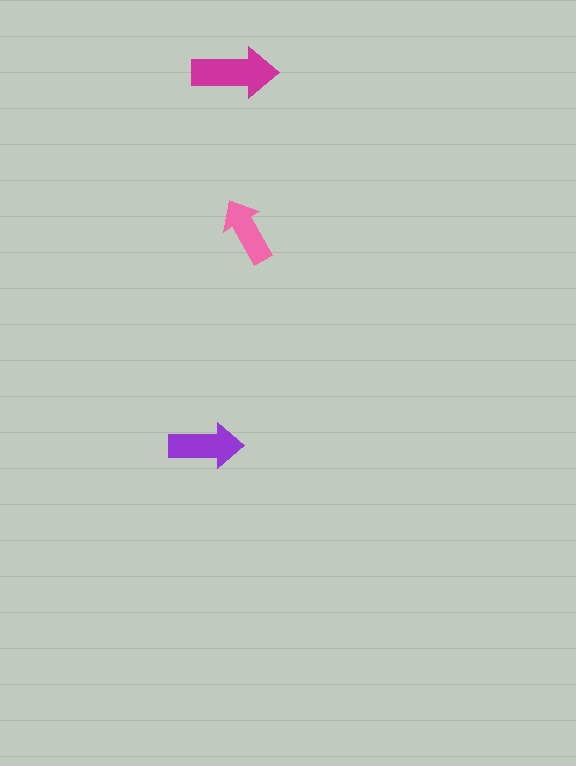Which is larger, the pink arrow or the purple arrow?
The purple one.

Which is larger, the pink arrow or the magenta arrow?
The magenta one.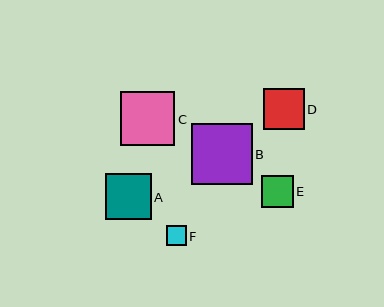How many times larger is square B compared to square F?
Square B is approximately 3.0 times the size of square F.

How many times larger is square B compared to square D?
Square B is approximately 1.5 times the size of square D.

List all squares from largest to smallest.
From largest to smallest: B, C, A, D, E, F.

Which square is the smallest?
Square F is the smallest with a size of approximately 20 pixels.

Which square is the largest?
Square B is the largest with a size of approximately 60 pixels.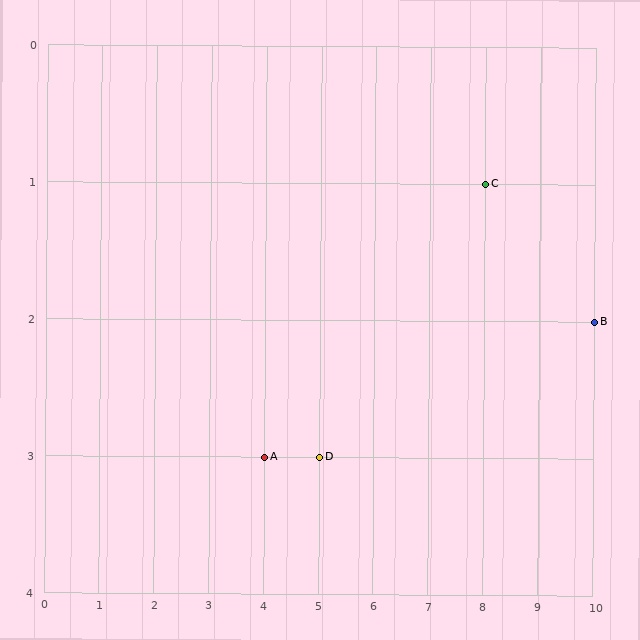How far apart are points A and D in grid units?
Points A and D are 1 column apart.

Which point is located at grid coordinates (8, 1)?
Point C is at (8, 1).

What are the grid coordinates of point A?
Point A is at grid coordinates (4, 3).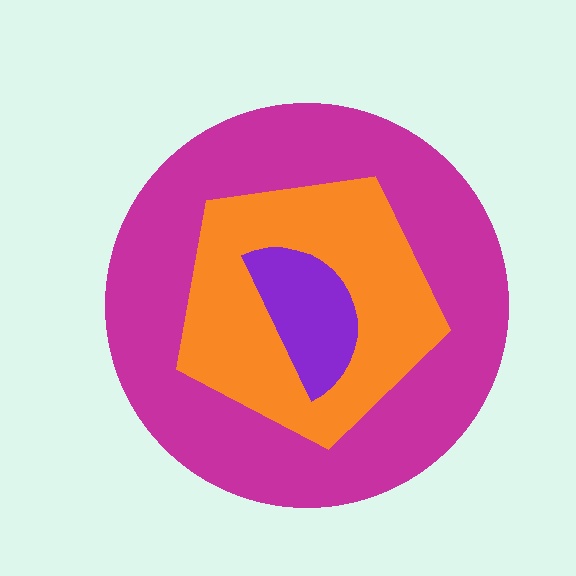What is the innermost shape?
The purple semicircle.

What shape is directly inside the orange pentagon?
The purple semicircle.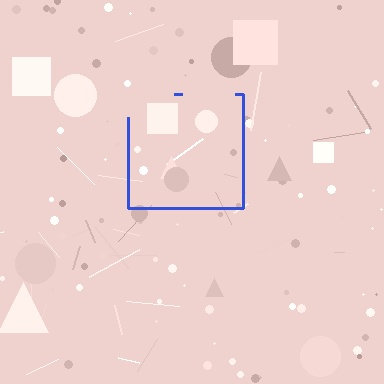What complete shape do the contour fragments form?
The contour fragments form a square.